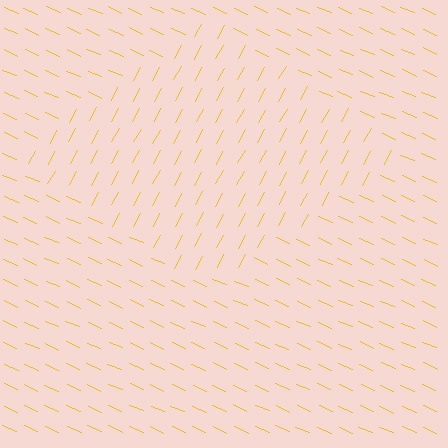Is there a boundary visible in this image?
Yes, there is a texture boundary formed by a change in line orientation.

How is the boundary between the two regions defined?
The boundary is defined purely by a change in line orientation (approximately 85 degrees difference). All lines are the same color and thickness.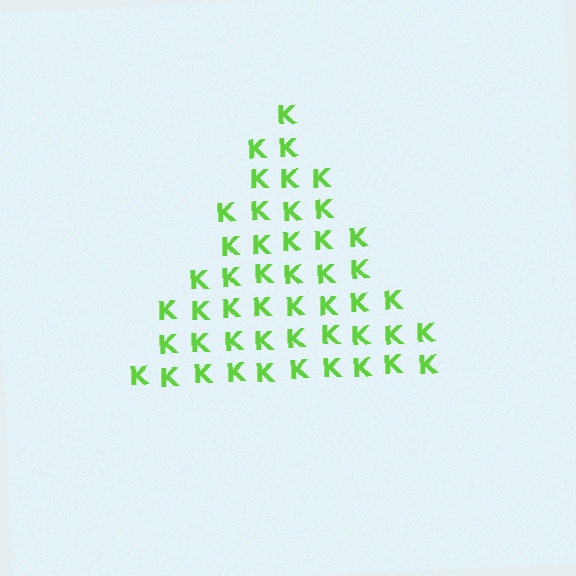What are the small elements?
The small elements are letter K's.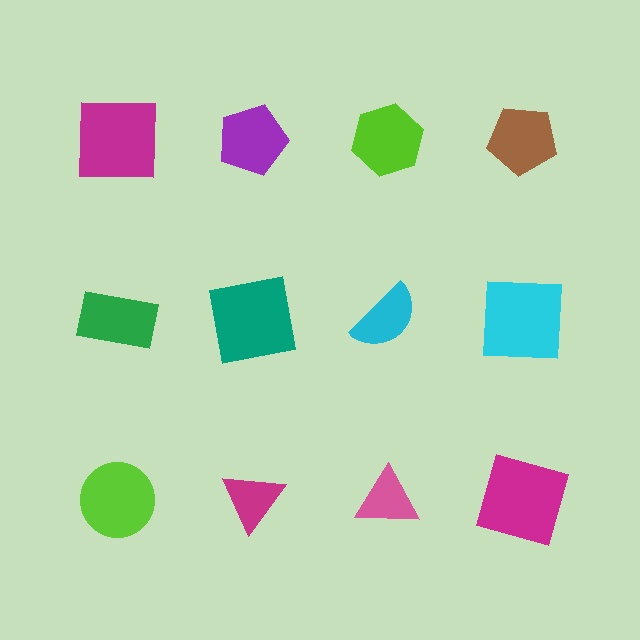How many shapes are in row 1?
4 shapes.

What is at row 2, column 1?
A green rectangle.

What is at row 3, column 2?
A magenta triangle.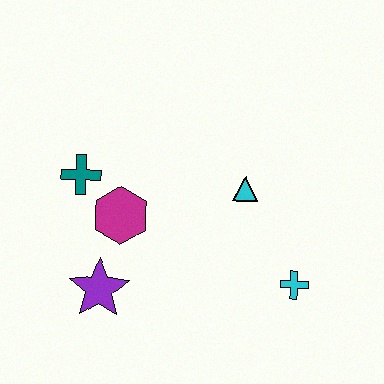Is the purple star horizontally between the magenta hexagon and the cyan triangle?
No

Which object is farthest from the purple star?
The cyan cross is farthest from the purple star.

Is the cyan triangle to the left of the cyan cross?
Yes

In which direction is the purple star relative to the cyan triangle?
The purple star is to the left of the cyan triangle.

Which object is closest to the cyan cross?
The cyan triangle is closest to the cyan cross.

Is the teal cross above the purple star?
Yes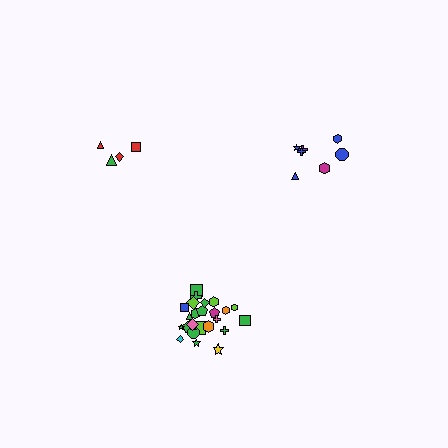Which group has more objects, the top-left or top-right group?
The top-right group.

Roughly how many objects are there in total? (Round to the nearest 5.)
Roughly 35 objects in total.